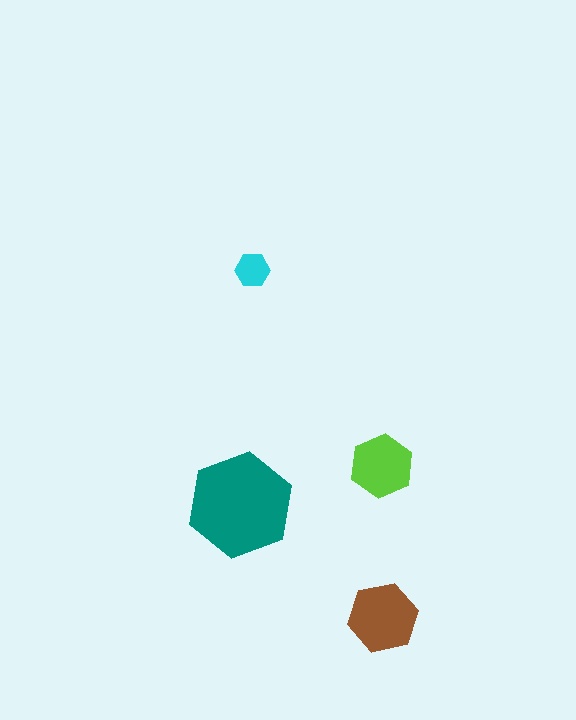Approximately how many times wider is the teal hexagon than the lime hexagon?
About 1.5 times wider.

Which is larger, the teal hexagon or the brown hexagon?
The teal one.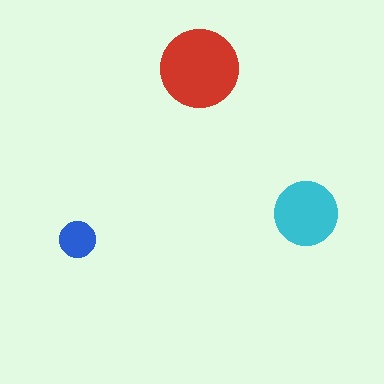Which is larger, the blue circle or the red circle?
The red one.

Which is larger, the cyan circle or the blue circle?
The cyan one.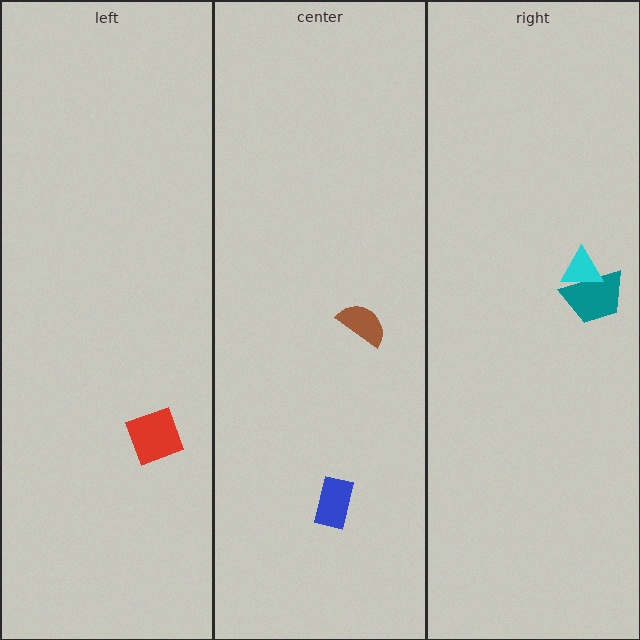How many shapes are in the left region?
1.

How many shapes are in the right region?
2.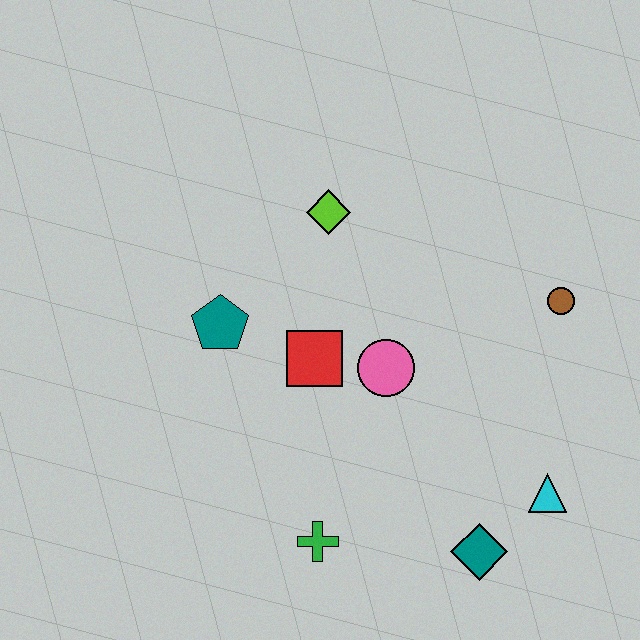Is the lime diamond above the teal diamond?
Yes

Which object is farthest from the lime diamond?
The teal diamond is farthest from the lime diamond.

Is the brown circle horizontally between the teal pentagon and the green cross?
No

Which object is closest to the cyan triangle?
The teal diamond is closest to the cyan triangle.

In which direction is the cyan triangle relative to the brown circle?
The cyan triangle is below the brown circle.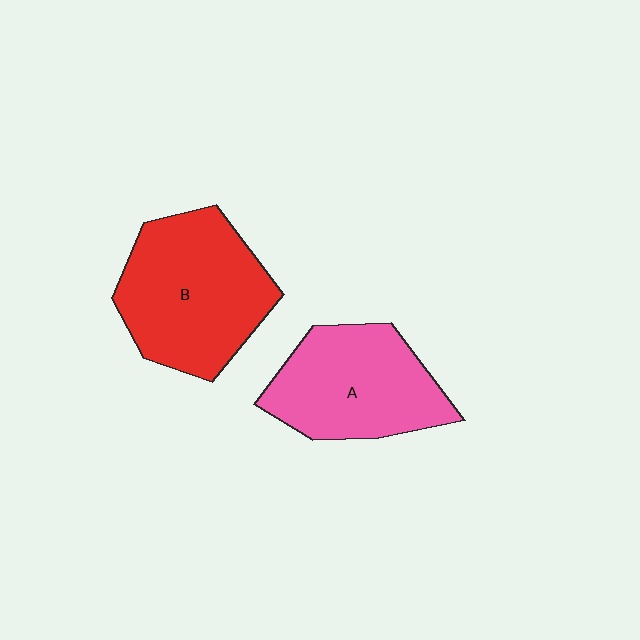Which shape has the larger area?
Shape B (red).